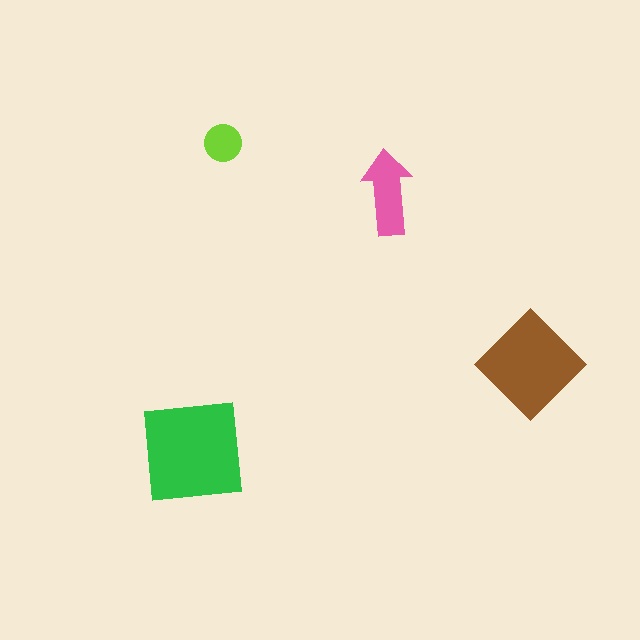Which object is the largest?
The green square.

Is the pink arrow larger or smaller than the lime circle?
Larger.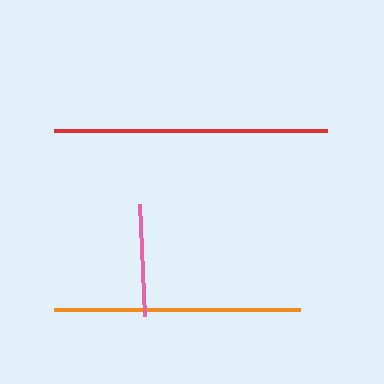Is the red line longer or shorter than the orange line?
The red line is longer than the orange line.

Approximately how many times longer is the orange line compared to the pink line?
The orange line is approximately 2.2 times the length of the pink line.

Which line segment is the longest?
The red line is the longest at approximately 273 pixels.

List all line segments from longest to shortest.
From longest to shortest: red, orange, pink.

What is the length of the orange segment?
The orange segment is approximately 247 pixels long.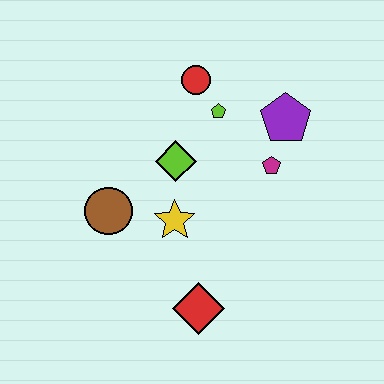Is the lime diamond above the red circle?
No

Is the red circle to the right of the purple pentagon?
No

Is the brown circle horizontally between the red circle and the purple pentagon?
No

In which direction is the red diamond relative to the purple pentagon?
The red diamond is below the purple pentagon.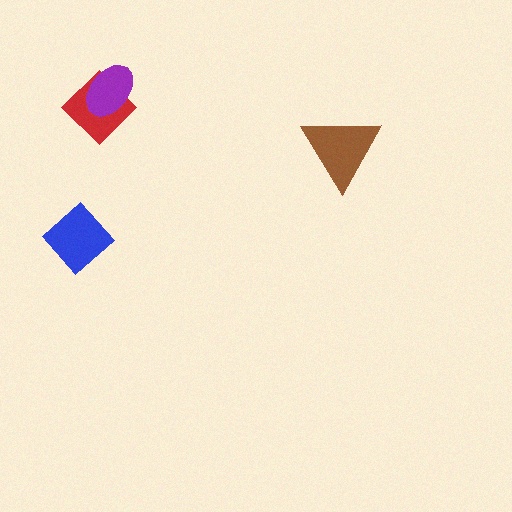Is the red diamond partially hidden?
Yes, it is partially covered by another shape.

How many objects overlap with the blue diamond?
0 objects overlap with the blue diamond.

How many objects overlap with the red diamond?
1 object overlaps with the red diamond.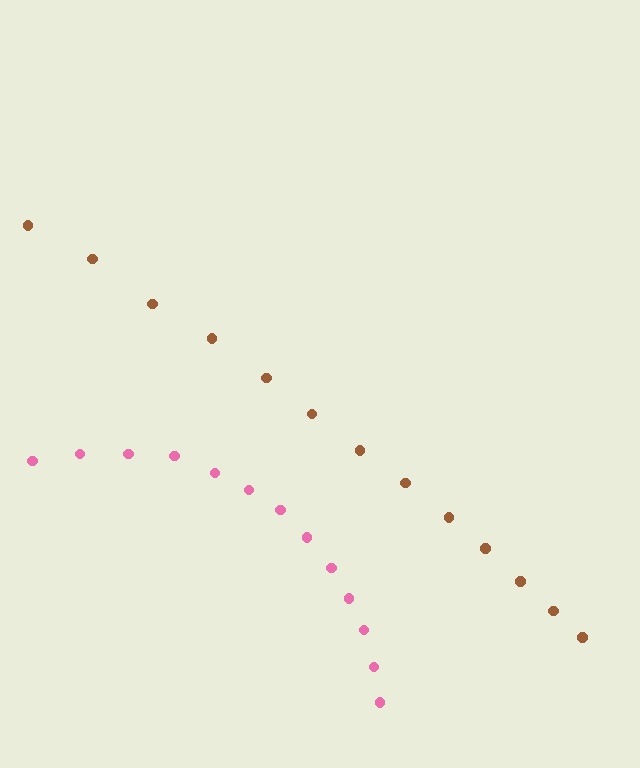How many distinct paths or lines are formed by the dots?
There are 2 distinct paths.